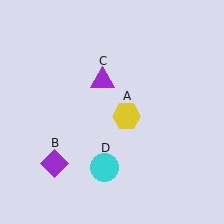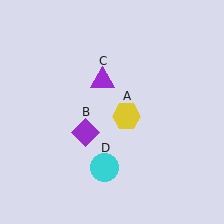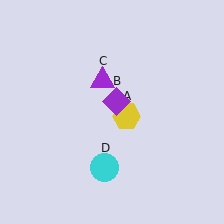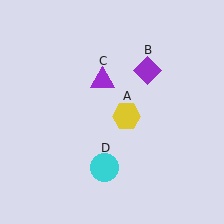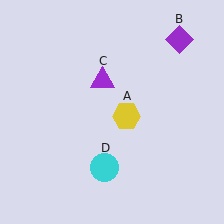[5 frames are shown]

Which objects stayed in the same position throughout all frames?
Yellow hexagon (object A) and purple triangle (object C) and cyan circle (object D) remained stationary.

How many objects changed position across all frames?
1 object changed position: purple diamond (object B).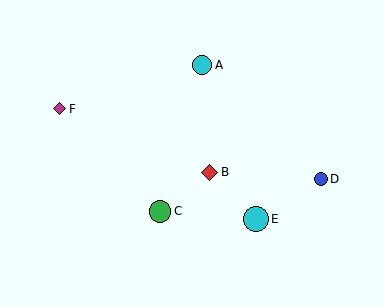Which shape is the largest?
The cyan circle (labeled E) is the largest.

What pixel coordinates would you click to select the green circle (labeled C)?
Click at (160, 211) to select the green circle C.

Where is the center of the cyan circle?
The center of the cyan circle is at (256, 219).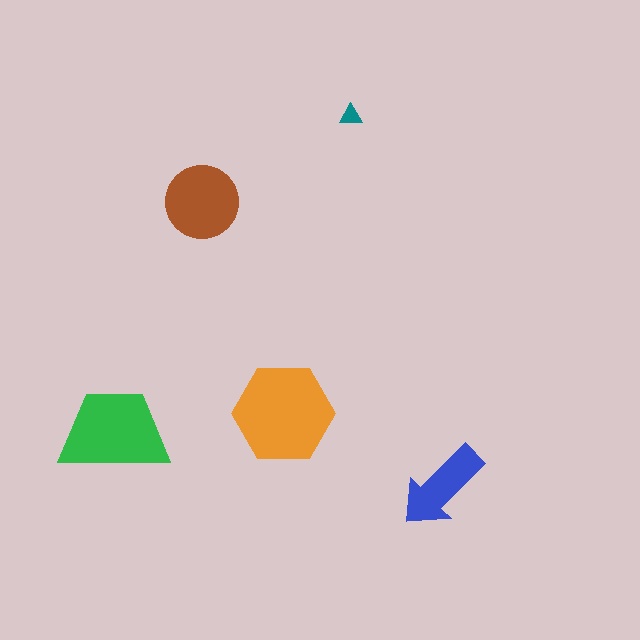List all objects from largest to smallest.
The orange hexagon, the green trapezoid, the brown circle, the blue arrow, the teal triangle.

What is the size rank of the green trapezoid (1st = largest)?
2nd.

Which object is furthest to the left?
The green trapezoid is leftmost.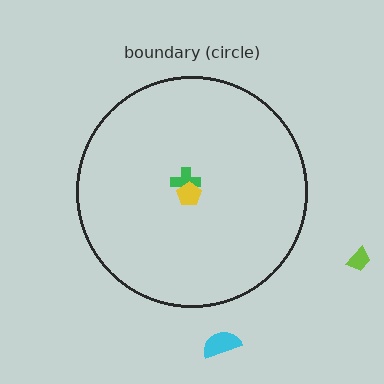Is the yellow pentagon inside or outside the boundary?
Inside.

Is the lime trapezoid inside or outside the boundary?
Outside.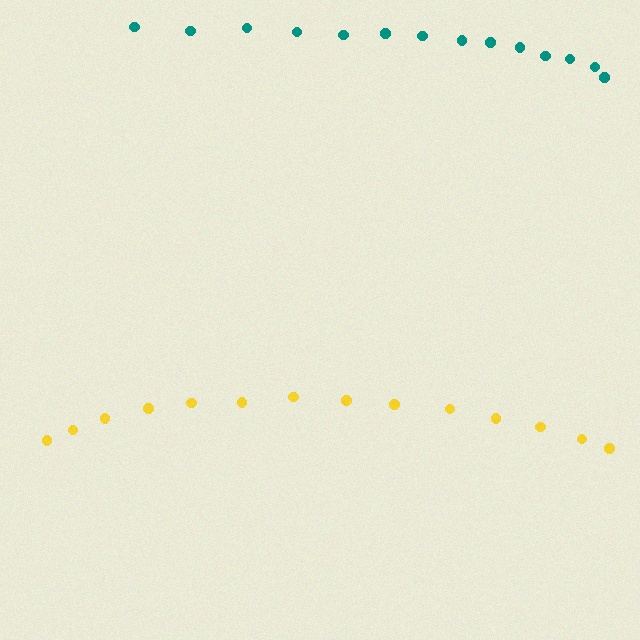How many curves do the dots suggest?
There are 2 distinct paths.